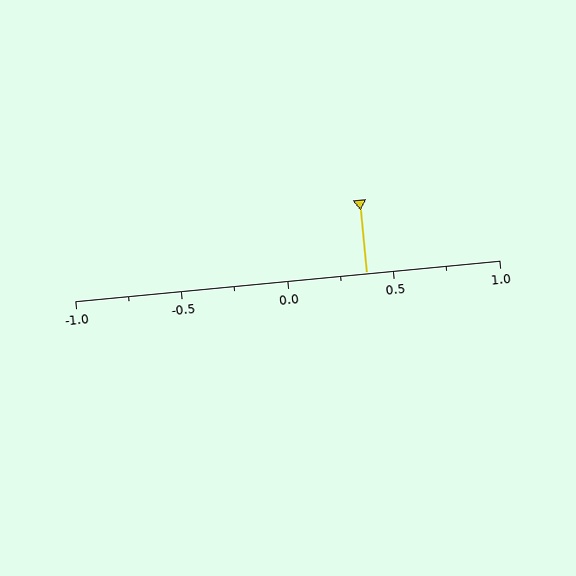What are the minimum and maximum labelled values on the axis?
The axis runs from -1.0 to 1.0.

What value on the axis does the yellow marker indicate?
The marker indicates approximately 0.38.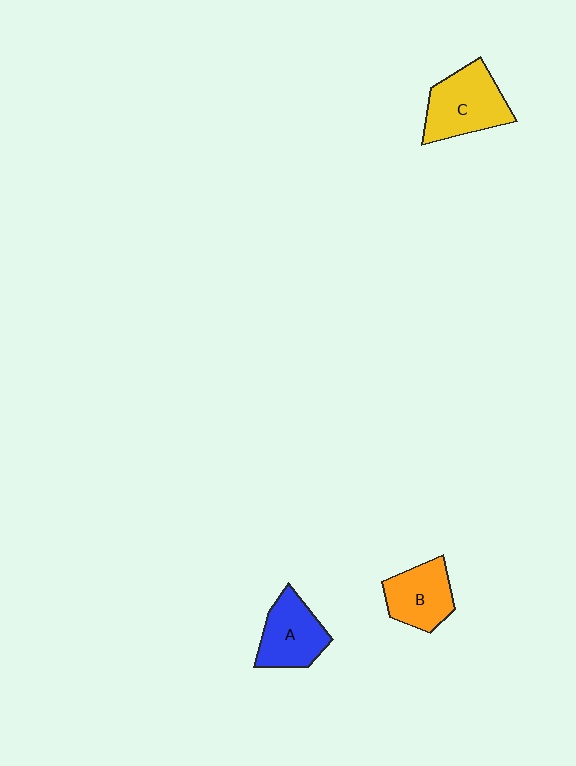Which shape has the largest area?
Shape C (yellow).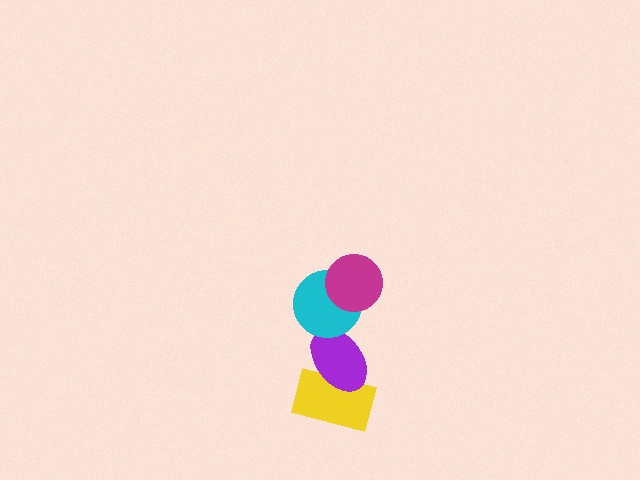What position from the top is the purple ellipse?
The purple ellipse is 3rd from the top.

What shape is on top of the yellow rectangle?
The purple ellipse is on top of the yellow rectangle.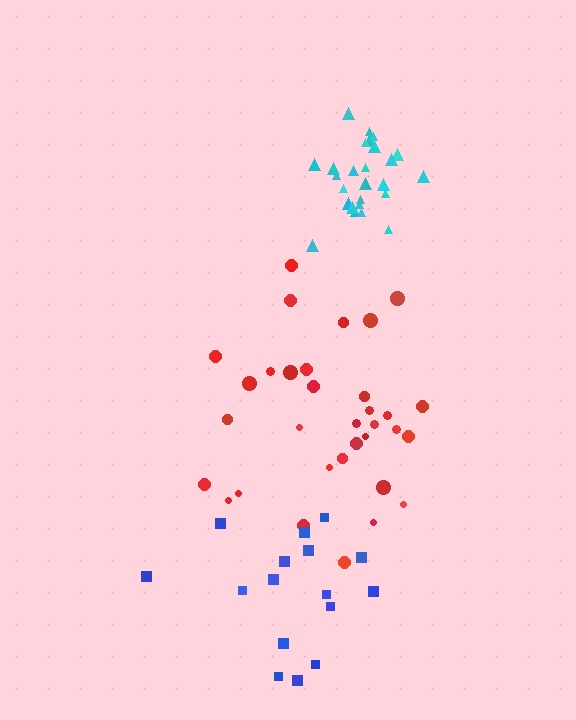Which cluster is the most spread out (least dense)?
Blue.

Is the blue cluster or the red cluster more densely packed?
Red.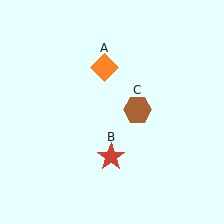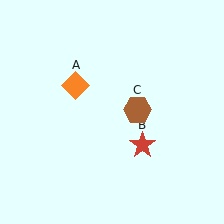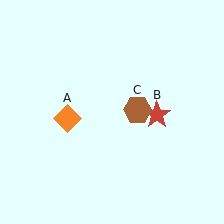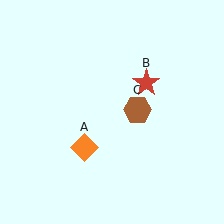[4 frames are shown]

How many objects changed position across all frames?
2 objects changed position: orange diamond (object A), red star (object B).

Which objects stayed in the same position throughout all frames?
Brown hexagon (object C) remained stationary.